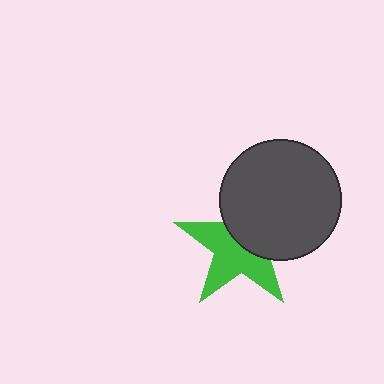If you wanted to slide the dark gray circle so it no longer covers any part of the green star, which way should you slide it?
Slide it toward the upper-right — that is the most direct way to separate the two shapes.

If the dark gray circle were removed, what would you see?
You would see the complete green star.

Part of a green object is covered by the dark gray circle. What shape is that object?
It is a star.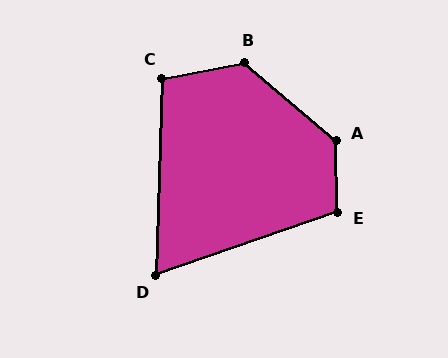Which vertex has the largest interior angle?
A, at approximately 132 degrees.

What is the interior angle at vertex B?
Approximately 129 degrees (obtuse).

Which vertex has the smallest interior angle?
D, at approximately 69 degrees.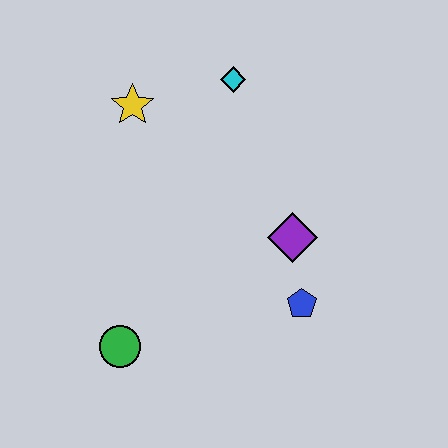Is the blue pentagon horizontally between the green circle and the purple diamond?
No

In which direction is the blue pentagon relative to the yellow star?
The blue pentagon is below the yellow star.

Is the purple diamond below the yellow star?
Yes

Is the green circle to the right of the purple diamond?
No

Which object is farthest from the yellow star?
The blue pentagon is farthest from the yellow star.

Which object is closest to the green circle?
The blue pentagon is closest to the green circle.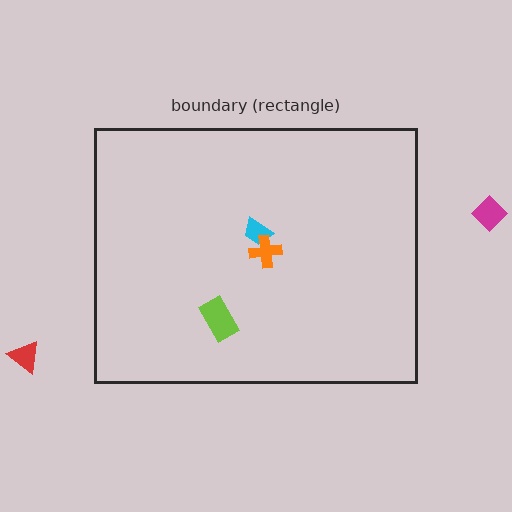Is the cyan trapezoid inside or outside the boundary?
Inside.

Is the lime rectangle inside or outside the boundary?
Inside.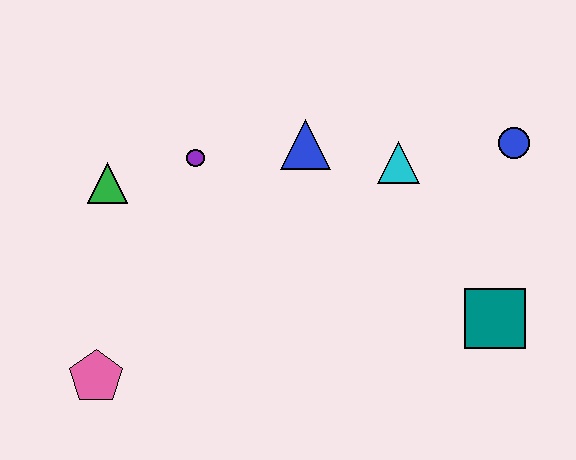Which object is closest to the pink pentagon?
The green triangle is closest to the pink pentagon.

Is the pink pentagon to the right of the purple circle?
No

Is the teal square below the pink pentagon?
No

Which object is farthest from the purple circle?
The teal square is farthest from the purple circle.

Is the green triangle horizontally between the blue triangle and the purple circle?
No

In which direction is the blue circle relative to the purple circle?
The blue circle is to the right of the purple circle.